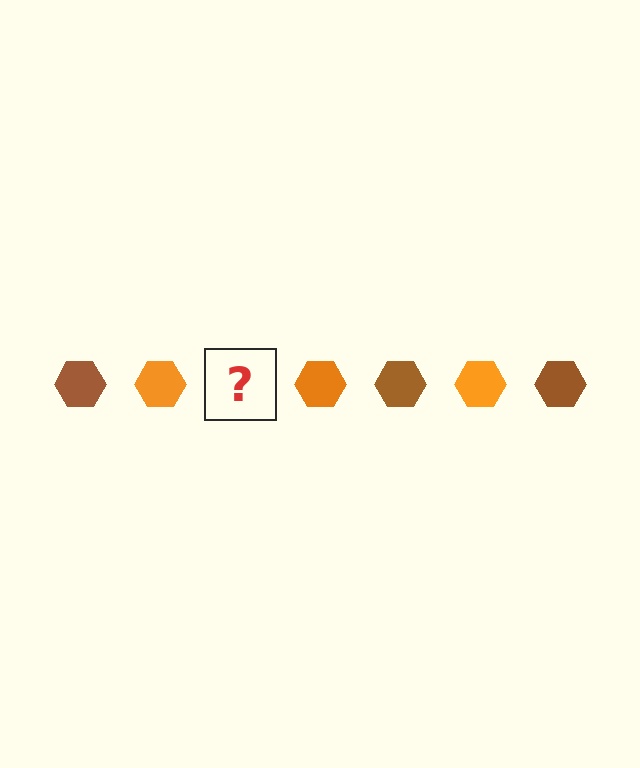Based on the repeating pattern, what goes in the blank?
The blank should be a brown hexagon.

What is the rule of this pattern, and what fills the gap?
The rule is that the pattern cycles through brown, orange hexagons. The gap should be filled with a brown hexagon.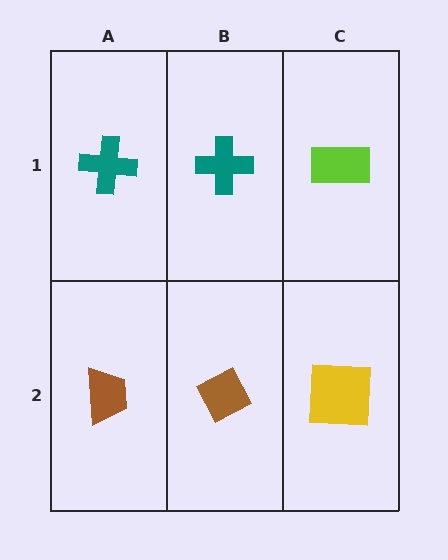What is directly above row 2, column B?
A teal cross.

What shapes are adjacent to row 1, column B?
A brown diamond (row 2, column B), a teal cross (row 1, column A), a lime rectangle (row 1, column C).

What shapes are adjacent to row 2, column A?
A teal cross (row 1, column A), a brown diamond (row 2, column B).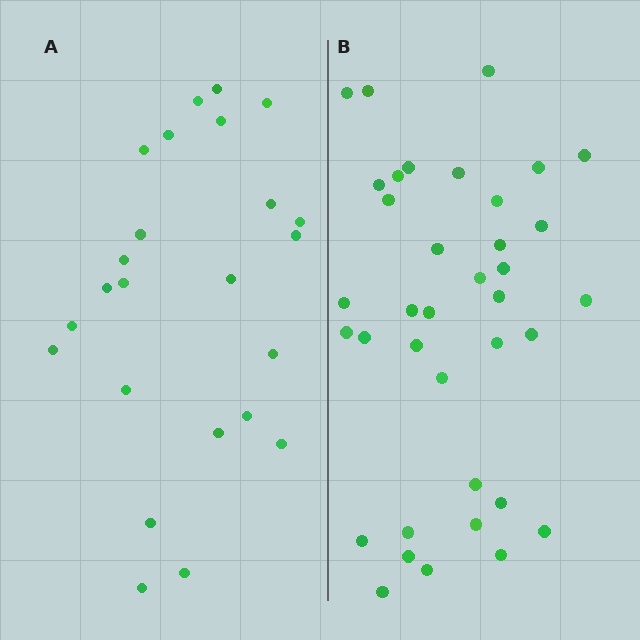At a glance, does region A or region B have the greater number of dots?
Region B (the right region) has more dots.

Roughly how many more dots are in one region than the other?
Region B has approximately 15 more dots than region A.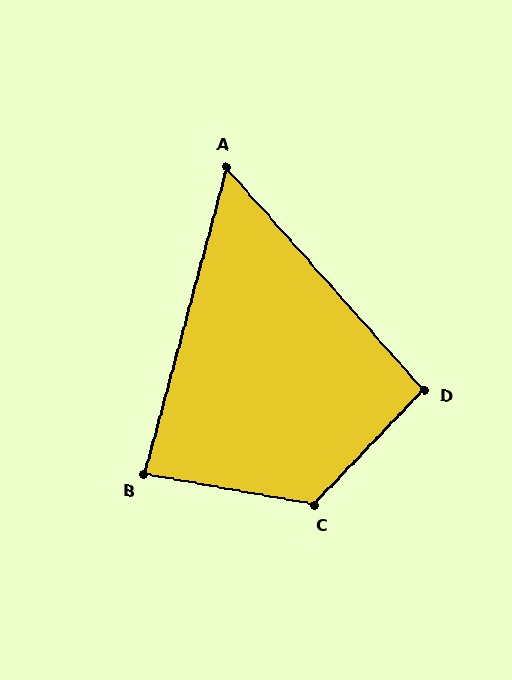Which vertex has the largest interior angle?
C, at approximately 123 degrees.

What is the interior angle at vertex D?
Approximately 95 degrees (approximately right).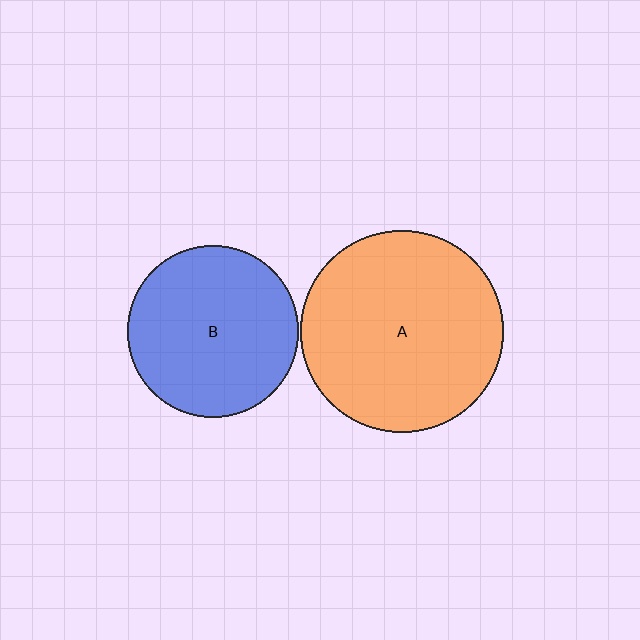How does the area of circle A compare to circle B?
Approximately 1.4 times.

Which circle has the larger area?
Circle A (orange).